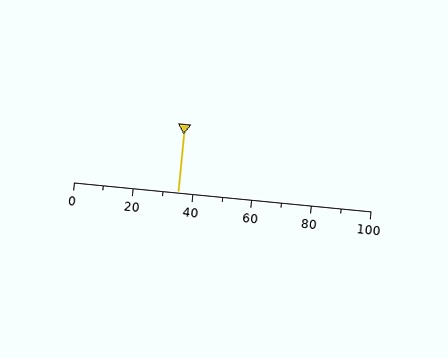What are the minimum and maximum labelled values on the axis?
The axis runs from 0 to 100.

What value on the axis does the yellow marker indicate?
The marker indicates approximately 35.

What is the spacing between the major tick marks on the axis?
The major ticks are spaced 20 apart.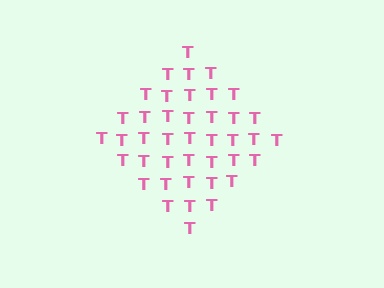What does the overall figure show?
The overall figure shows a diamond.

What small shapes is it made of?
It is made of small letter T's.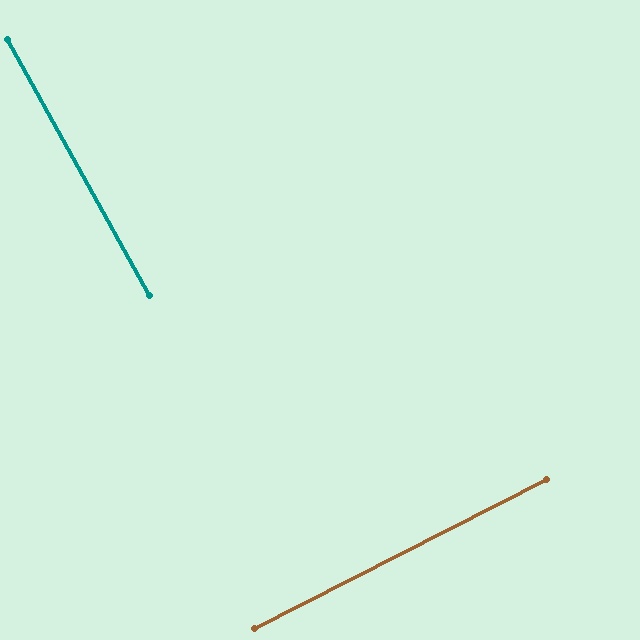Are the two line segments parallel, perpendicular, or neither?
Perpendicular — they meet at approximately 88°.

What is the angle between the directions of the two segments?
Approximately 88 degrees.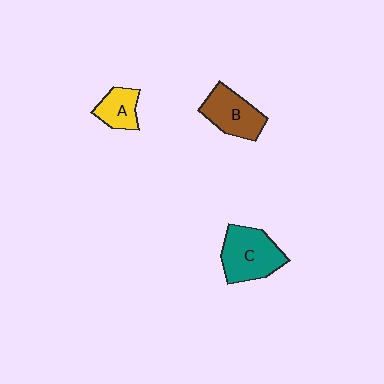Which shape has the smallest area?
Shape A (yellow).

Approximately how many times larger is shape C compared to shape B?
Approximately 1.2 times.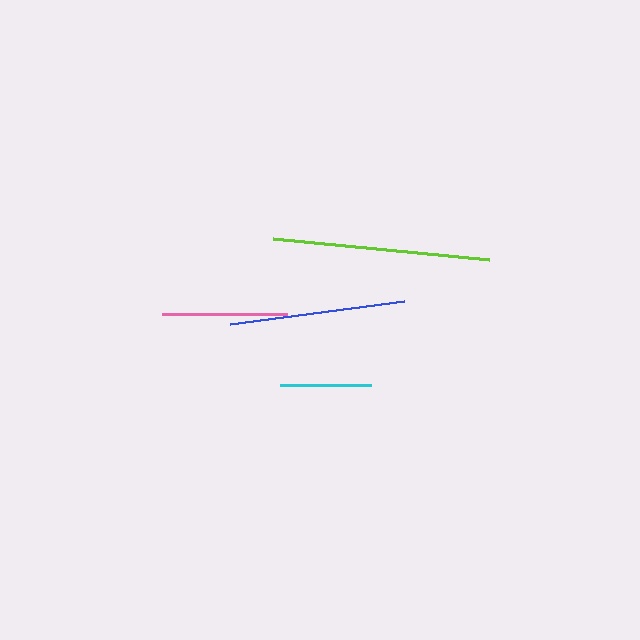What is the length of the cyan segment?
The cyan segment is approximately 91 pixels long.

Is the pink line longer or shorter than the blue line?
The blue line is longer than the pink line.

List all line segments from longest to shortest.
From longest to shortest: lime, blue, pink, cyan.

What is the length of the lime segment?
The lime segment is approximately 217 pixels long.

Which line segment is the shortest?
The cyan line is the shortest at approximately 91 pixels.